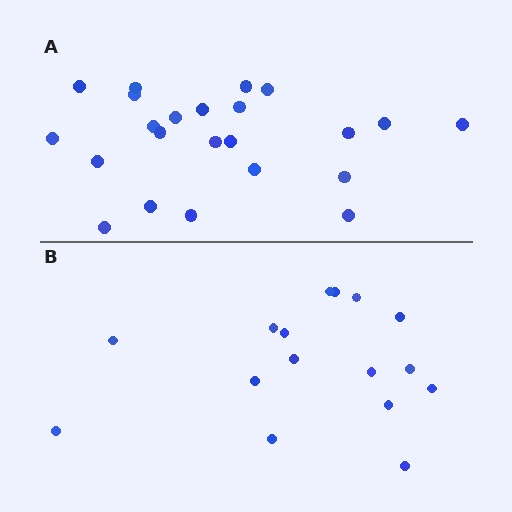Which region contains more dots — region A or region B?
Region A (the top region) has more dots.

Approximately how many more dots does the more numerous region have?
Region A has roughly 8 or so more dots than region B.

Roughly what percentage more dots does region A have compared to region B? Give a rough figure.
About 45% more.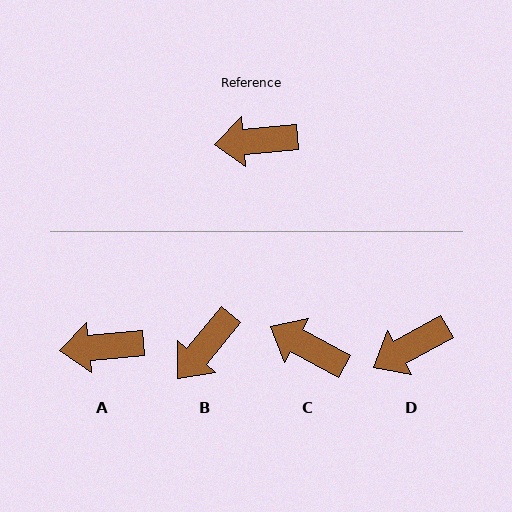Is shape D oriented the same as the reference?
No, it is off by about 24 degrees.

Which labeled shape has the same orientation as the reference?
A.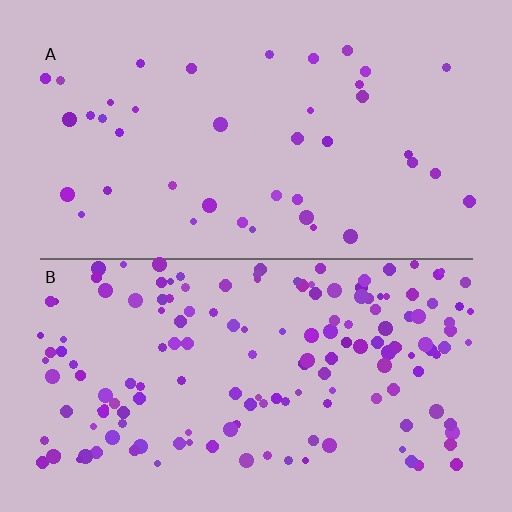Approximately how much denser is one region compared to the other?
Approximately 3.9× — region B over region A.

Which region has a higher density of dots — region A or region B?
B (the bottom).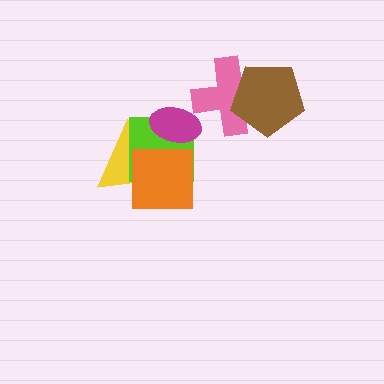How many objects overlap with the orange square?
2 objects overlap with the orange square.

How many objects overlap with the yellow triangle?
3 objects overlap with the yellow triangle.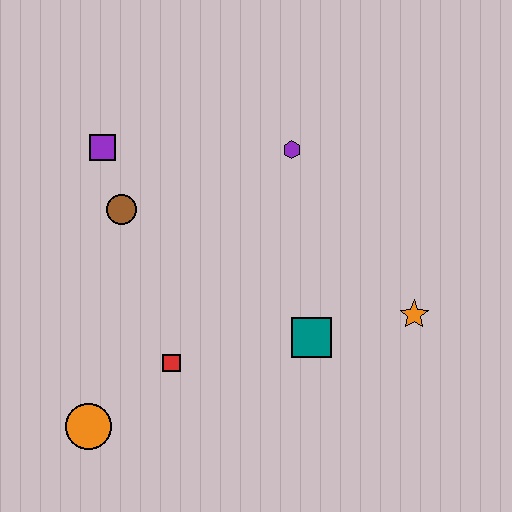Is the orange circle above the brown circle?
No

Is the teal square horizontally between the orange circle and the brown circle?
No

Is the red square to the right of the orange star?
No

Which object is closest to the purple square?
The brown circle is closest to the purple square.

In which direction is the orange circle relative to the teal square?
The orange circle is to the left of the teal square.